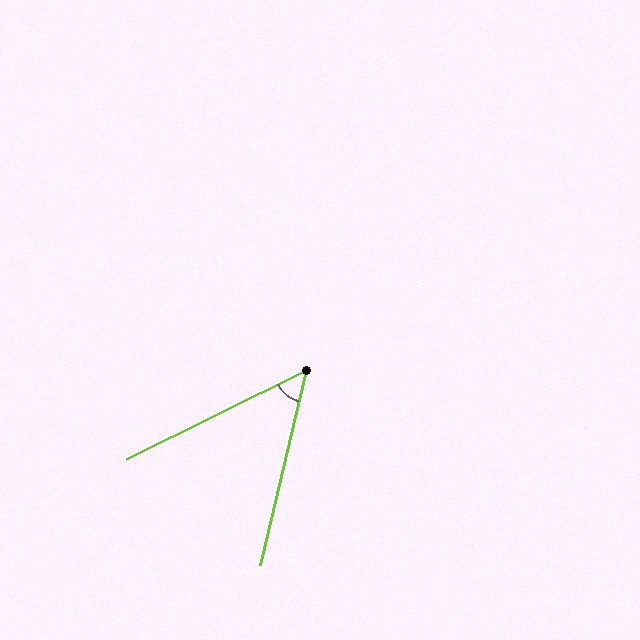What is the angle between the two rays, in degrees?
Approximately 50 degrees.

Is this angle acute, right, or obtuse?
It is acute.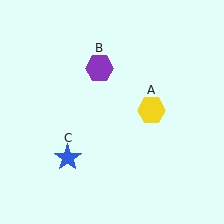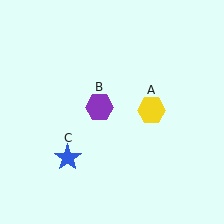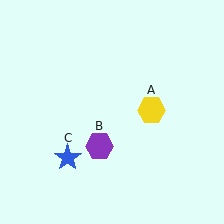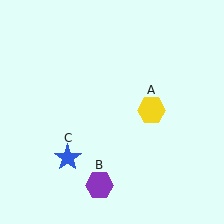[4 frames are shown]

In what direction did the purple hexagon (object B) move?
The purple hexagon (object B) moved down.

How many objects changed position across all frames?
1 object changed position: purple hexagon (object B).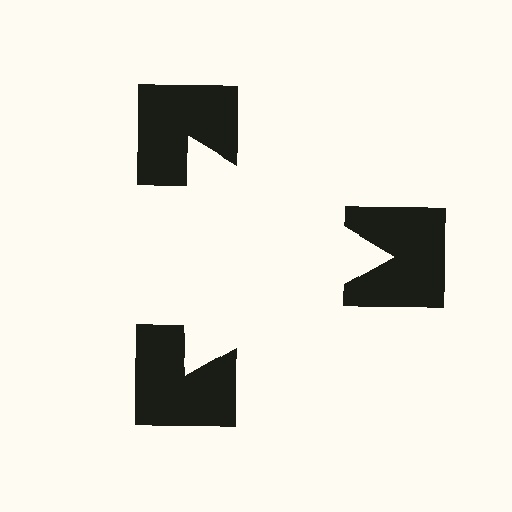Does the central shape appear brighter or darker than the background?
It typically appears slightly brighter than the background, even though no actual brightness change is drawn.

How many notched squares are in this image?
There are 3 — one at each vertex of the illusory triangle.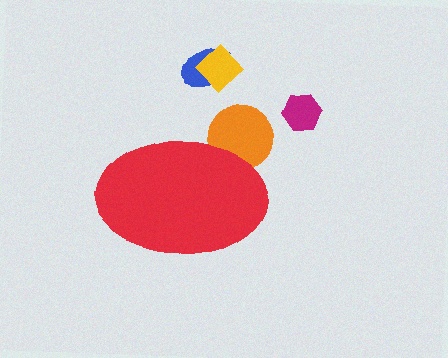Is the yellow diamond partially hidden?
No, the yellow diamond is fully visible.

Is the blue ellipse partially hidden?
No, the blue ellipse is fully visible.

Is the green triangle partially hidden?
Yes, the green triangle is partially hidden behind the red ellipse.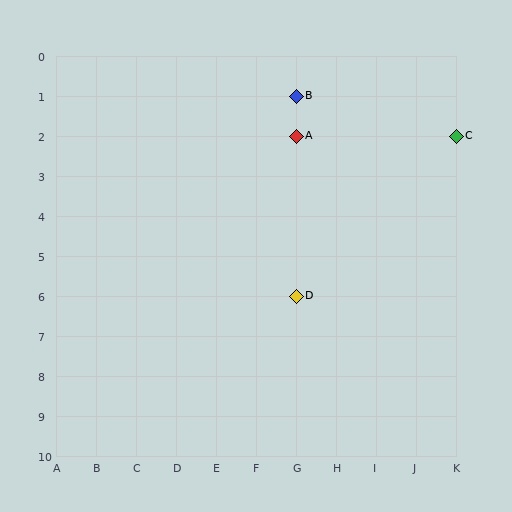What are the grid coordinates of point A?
Point A is at grid coordinates (G, 2).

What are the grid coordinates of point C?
Point C is at grid coordinates (K, 2).